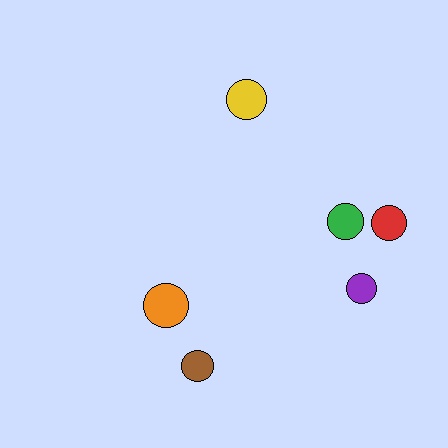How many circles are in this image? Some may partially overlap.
There are 6 circles.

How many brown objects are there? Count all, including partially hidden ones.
There is 1 brown object.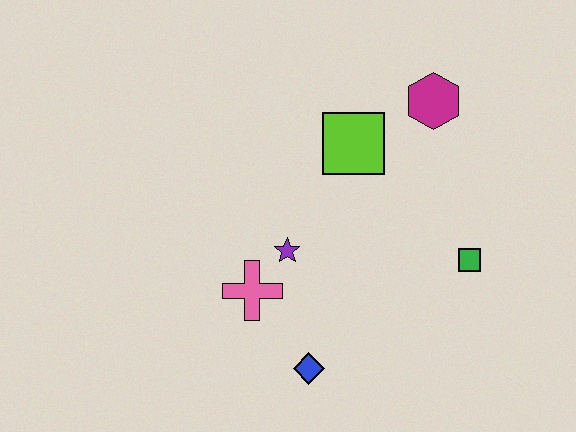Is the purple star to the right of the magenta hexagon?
No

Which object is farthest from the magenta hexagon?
The blue diamond is farthest from the magenta hexagon.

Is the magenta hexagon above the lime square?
Yes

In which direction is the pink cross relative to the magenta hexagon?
The pink cross is below the magenta hexagon.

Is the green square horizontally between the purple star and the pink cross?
No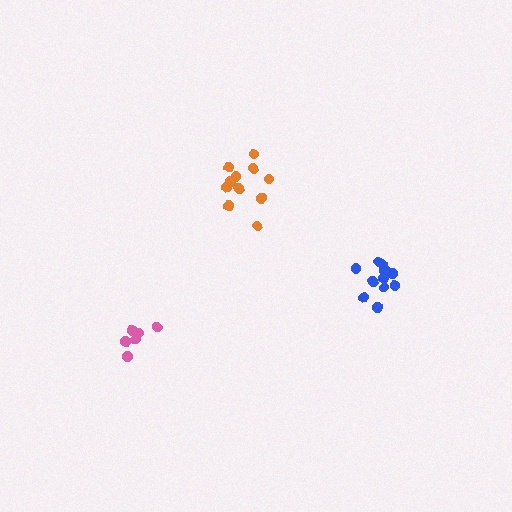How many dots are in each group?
Group 1: 11 dots, Group 2: 6 dots, Group 3: 11 dots (28 total).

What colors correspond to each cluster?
The clusters are colored: blue, pink, orange.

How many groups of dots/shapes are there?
There are 3 groups.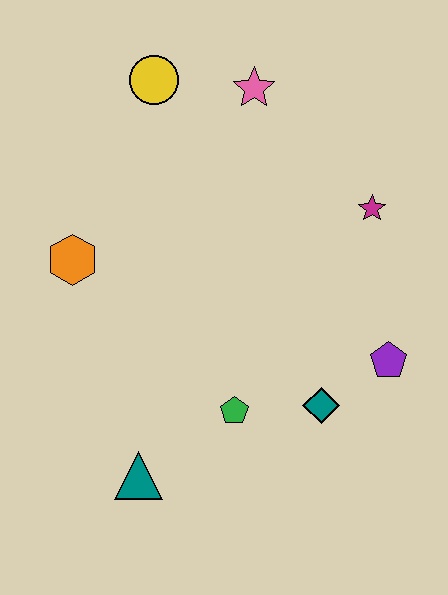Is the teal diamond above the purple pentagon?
No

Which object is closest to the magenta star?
The purple pentagon is closest to the magenta star.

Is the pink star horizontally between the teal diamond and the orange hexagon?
Yes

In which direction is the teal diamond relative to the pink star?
The teal diamond is below the pink star.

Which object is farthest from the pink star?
The teal triangle is farthest from the pink star.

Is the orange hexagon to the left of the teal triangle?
Yes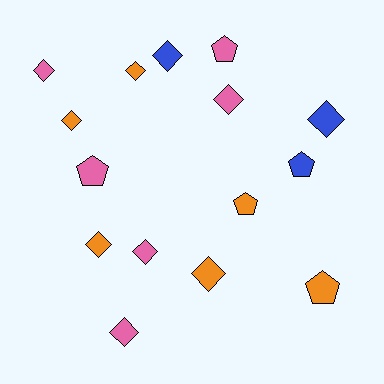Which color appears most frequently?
Pink, with 6 objects.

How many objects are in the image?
There are 15 objects.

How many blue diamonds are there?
There are 2 blue diamonds.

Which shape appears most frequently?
Diamond, with 10 objects.